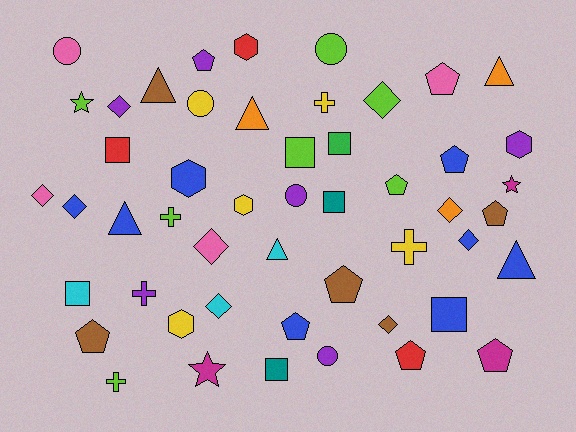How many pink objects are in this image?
There are 4 pink objects.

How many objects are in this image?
There are 50 objects.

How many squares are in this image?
There are 7 squares.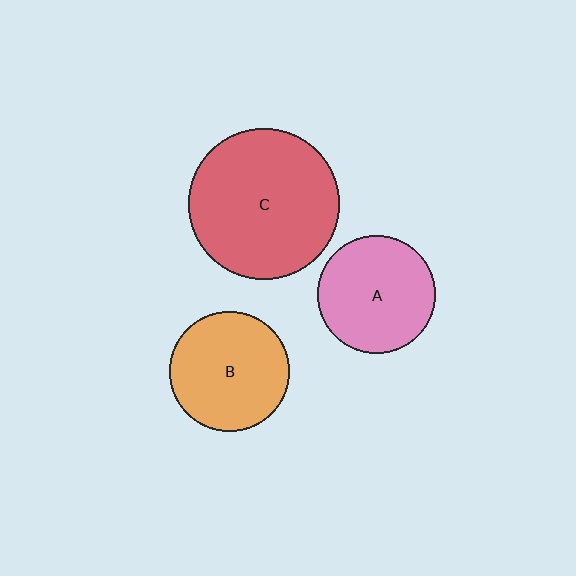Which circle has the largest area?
Circle C (red).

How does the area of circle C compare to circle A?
Approximately 1.6 times.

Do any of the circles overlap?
No, none of the circles overlap.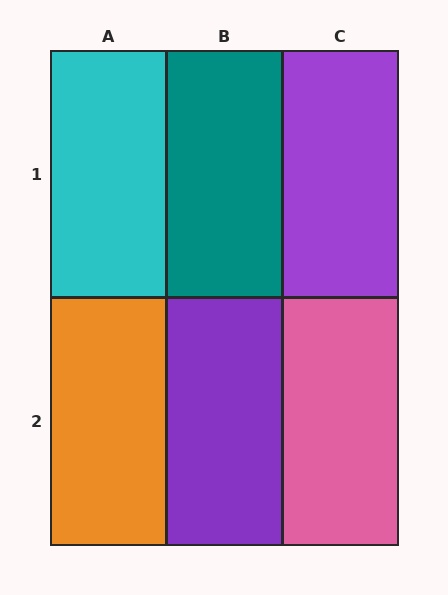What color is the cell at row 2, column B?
Purple.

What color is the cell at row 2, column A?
Orange.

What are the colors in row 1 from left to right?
Cyan, teal, purple.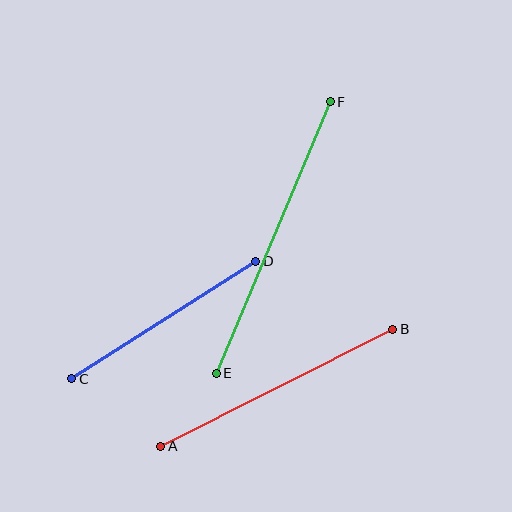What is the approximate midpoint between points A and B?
The midpoint is at approximately (277, 388) pixels.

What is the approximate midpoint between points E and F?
The midpoint is at approximately (273, 238) pixels.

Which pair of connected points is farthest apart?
Points E and F are farthest apart.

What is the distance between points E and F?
The distance is approximately 295 pixels.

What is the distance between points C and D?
The distance is approximately 219 pixels.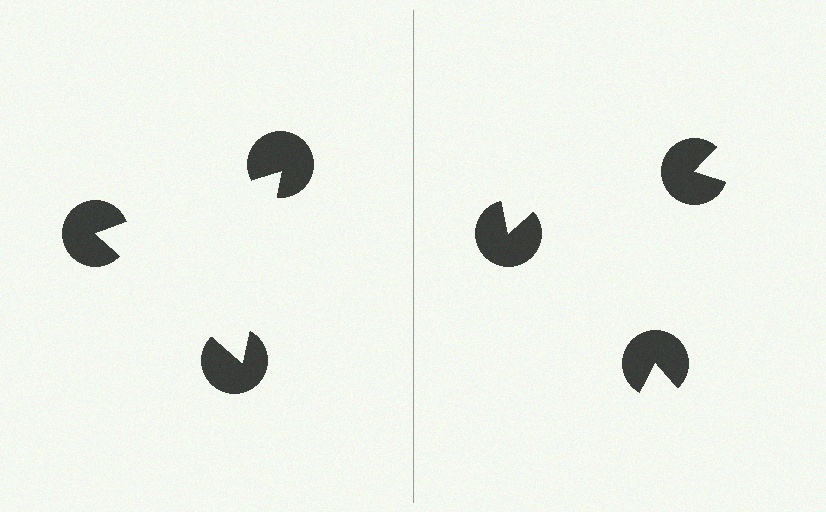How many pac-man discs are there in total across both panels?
6 — 3 on each side.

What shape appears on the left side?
An illusory triangle.